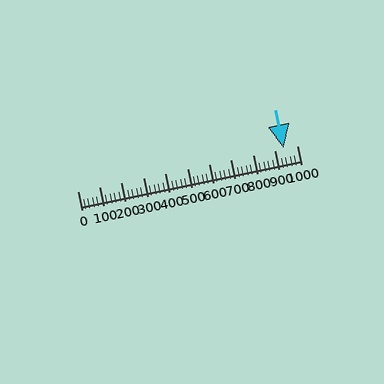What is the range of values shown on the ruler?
The ruler shows values from 0 to 1000.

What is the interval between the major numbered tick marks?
The major tick marks are spaced 100 units apart.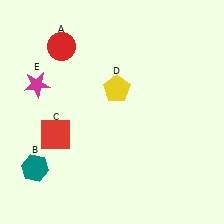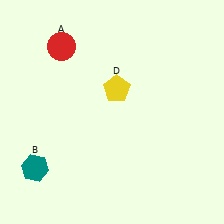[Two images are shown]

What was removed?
The magenta star (E), the red square (C) were removed in Image 2.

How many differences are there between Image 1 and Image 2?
There are 2 differences between the two images.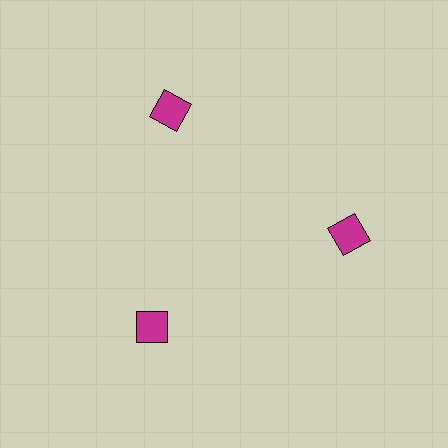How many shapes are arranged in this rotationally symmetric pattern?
There are 3 shapes, arranged in 3 groups of 1.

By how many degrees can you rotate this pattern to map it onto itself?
The pattern maps onto itself every 120 degrees of rotation.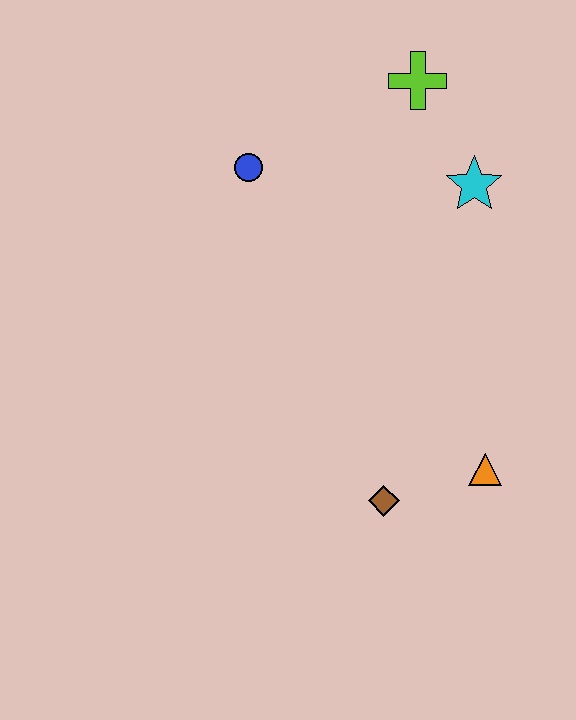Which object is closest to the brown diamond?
The orange triangle is closest to the brown diamond.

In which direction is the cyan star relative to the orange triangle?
The cyan star is above the orange triangle.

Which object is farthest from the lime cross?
The brown diamond is farthest from the lime cross.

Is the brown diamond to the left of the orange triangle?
Yes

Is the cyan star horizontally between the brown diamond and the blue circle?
No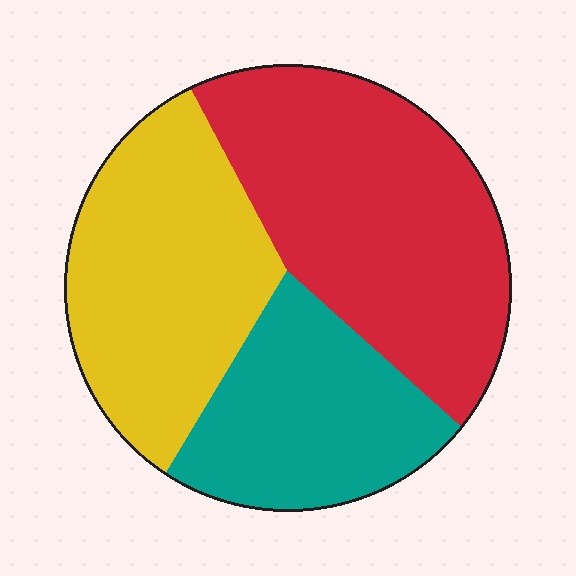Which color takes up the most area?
Red, at roughly 40%.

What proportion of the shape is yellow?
Yellow covers 33% of the shape.